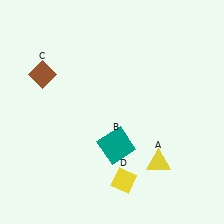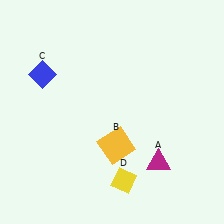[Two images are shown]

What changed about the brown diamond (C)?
In Image 1, C is brown. In Image 2, it changed to blue.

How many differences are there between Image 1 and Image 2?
There are 3 differences between the two images.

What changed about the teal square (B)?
In Image 1, B is teal. In Image 2, it changed to yellow.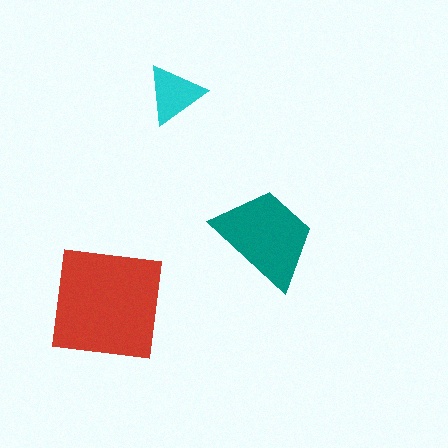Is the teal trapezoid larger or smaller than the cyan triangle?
Larger.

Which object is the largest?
The red square.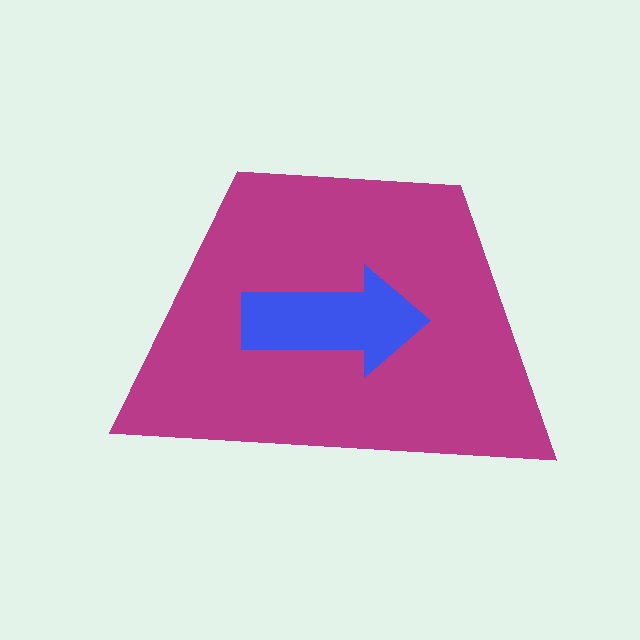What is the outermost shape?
The magenta trapezoid.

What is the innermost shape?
The blue arrow.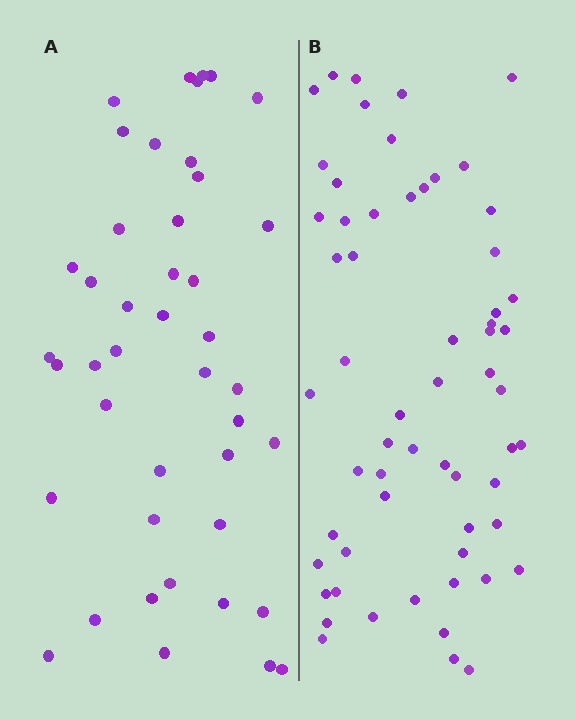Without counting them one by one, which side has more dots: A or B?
Region B (the right region) has more dots.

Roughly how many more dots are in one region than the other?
Region B has approximately 15 more dots than region A.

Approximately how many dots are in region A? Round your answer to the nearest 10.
About 40 dots. (The exact count is 43, which rounds to 40.)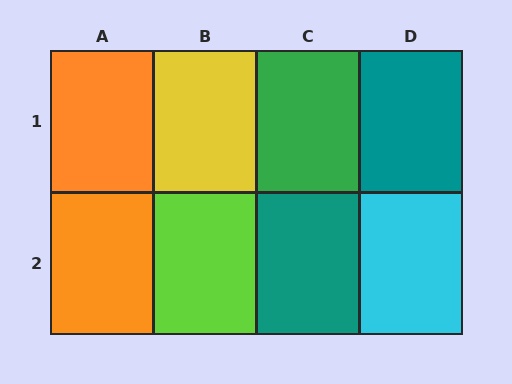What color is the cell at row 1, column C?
Green.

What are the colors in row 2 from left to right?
Orange, lime, teal, cyan.